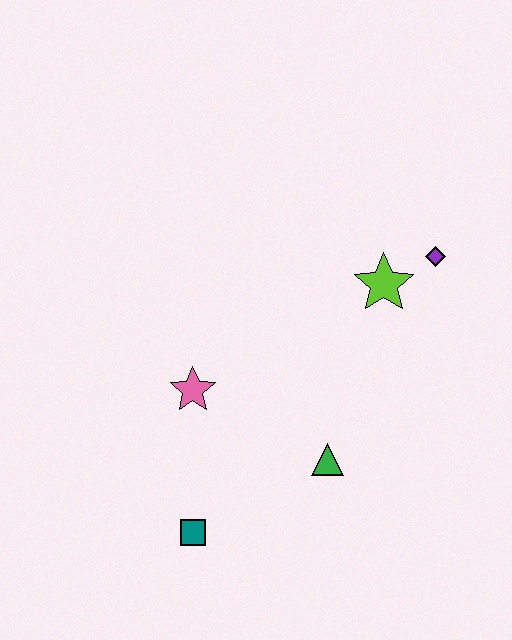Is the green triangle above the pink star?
No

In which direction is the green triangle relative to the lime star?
The green triangle is below the lime star.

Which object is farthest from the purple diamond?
The teal square is farthest from the purple diamond.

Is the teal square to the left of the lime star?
Yes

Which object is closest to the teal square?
The pink star is closest to the teal square.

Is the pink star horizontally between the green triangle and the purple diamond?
No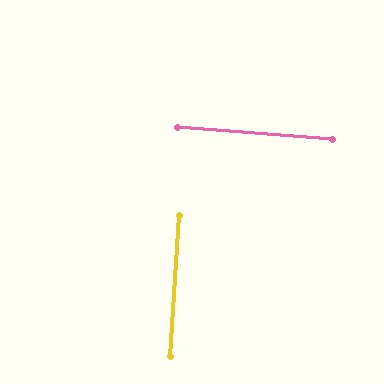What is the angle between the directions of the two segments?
Approximately 89 degrees.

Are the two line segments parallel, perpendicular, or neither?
Perpendicular — they meet at approximately 89°.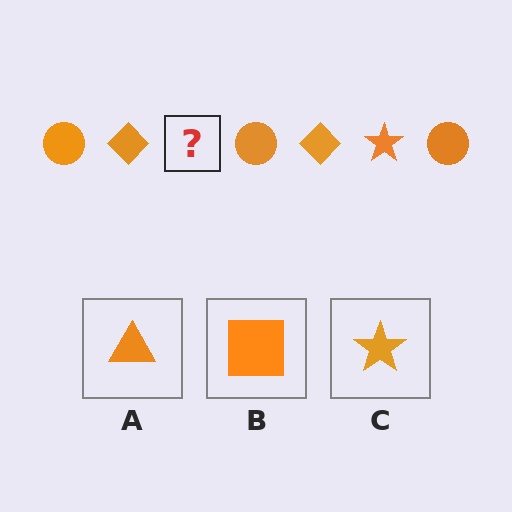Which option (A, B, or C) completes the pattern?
C.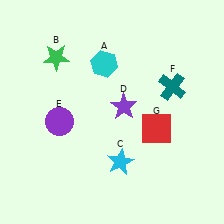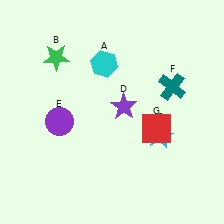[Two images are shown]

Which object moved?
The cyan star (C) moved right.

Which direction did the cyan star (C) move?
The cyan star (C) moved right.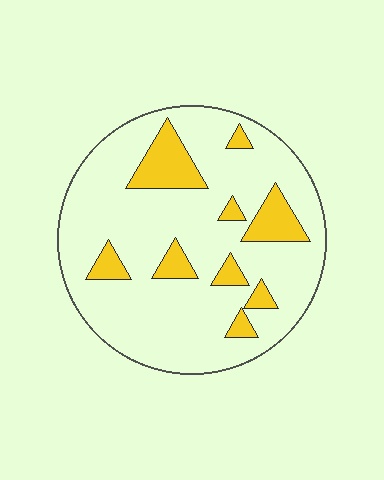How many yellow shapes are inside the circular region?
9.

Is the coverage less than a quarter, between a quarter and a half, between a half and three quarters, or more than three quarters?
Less than a quarter.